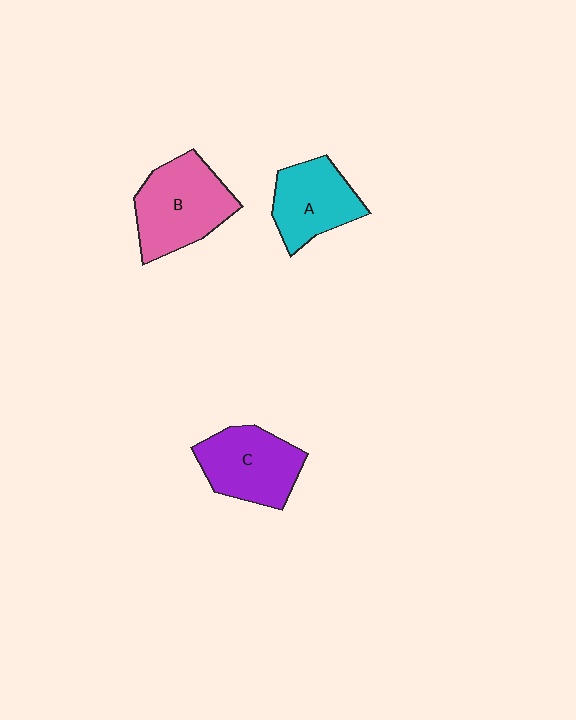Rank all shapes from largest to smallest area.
From largest to smallest: B (pink), C (purple), A (cyan).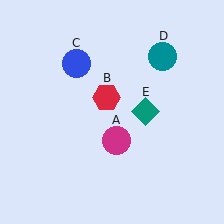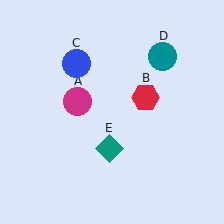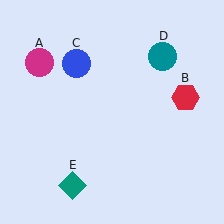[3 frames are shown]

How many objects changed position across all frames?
3 objects changed position: magenta circle (object A), red hexagon (object B), teal diamond (object E).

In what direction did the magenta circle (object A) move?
The magenta circle (object A) moved up and to the left.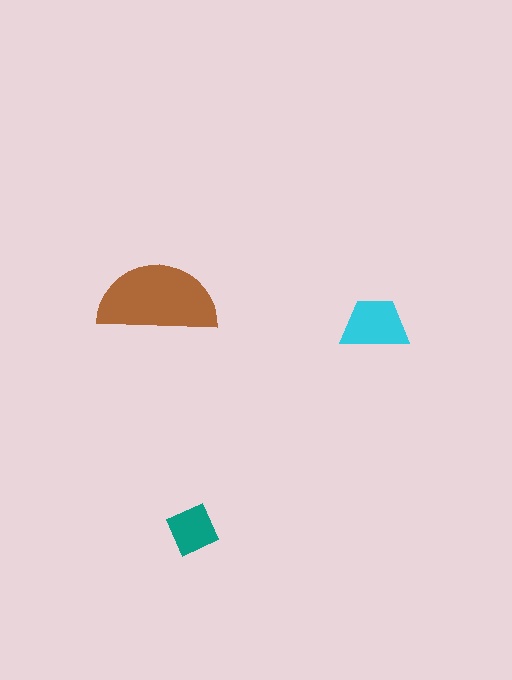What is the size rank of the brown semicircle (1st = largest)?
1st.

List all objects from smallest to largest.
The teal square, the cyan trapezoid, the brown semicircle.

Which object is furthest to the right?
The cyan trapezoid is rightmost.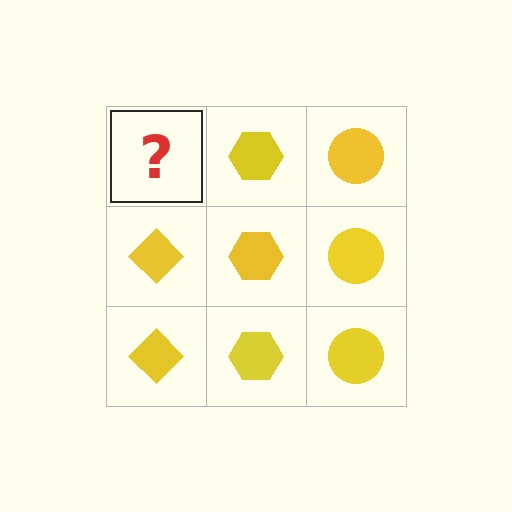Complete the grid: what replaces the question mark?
The question mark should be replaced with a yellow diamond.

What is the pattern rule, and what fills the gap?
The rule is that each column has a consistent shape. The gap should be filled with a yellow diamond.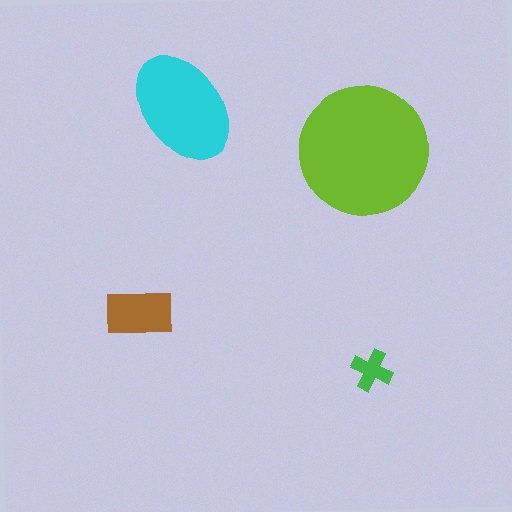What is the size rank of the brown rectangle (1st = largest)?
3rd.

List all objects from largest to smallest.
The lime circle, the cyan ellipse, the brown rectangle, the green cross.